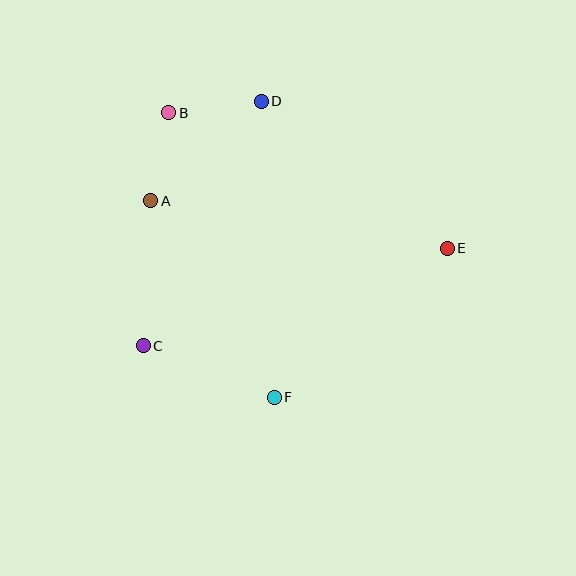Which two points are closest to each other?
Points A and B are closest to each other.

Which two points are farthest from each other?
Points C and E are farthest from each other.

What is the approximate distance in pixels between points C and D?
The distance between C and D is approximately 271 pixels.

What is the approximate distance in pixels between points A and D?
The distance between A and D is approximately 149 pixels.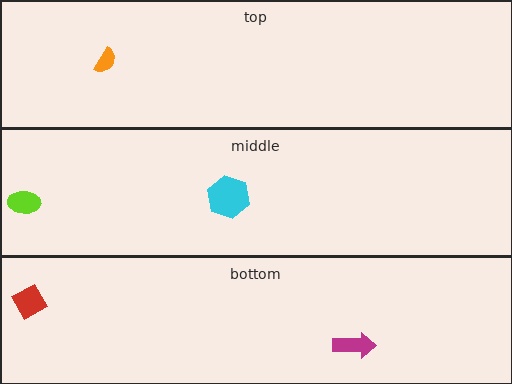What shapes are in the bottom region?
The red diamond, the magenta arrow.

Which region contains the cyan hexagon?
The middle region.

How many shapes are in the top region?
1.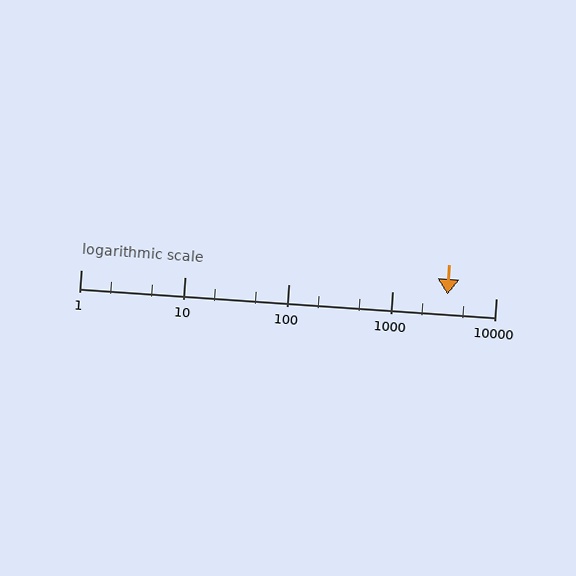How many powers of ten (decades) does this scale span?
The scale spans 4 decades, from 1 to 10000.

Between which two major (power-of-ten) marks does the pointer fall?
The pointer is between 1000 and 10000.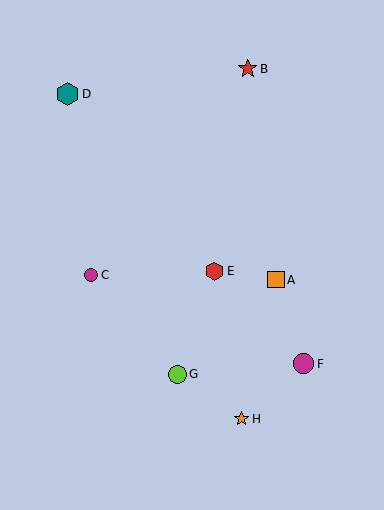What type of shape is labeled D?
Shape D is a teal hexagon.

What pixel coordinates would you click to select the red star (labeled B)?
Click at (248, 69) to select the red star B.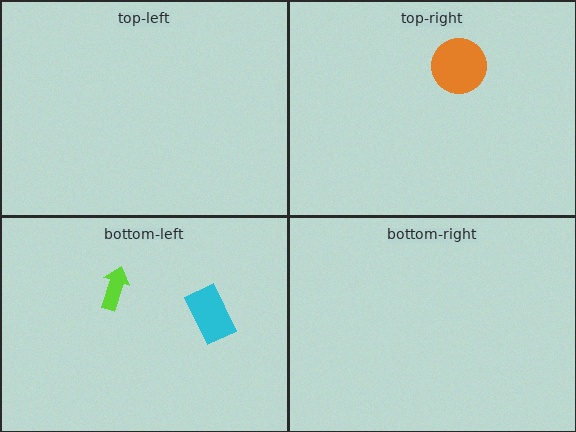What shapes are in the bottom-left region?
The lime arrow, the cyan rectangle.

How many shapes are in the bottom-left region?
2.